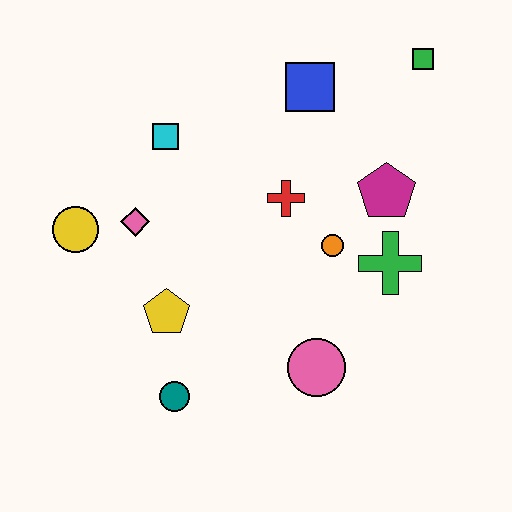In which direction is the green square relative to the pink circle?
The green square is above the pink circle.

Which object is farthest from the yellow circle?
The green square is farthest from the yellow circle.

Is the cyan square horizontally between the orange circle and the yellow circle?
Yes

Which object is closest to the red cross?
The orange circle is closest to the red cross.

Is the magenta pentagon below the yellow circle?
No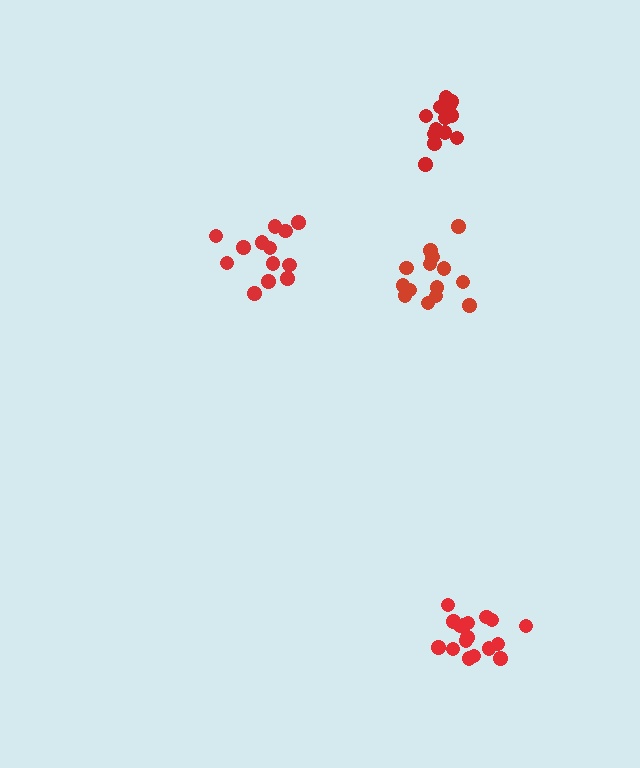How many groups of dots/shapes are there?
There are 4 groups.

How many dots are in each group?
Group 1: 13 dots, Group 2: 14 dots, Group 3: 17 dots, Group 4: 13 dots (57 total).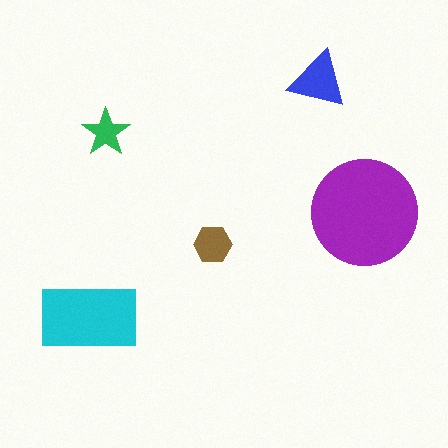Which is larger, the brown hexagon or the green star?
The brown hexagon.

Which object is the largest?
The purple circle.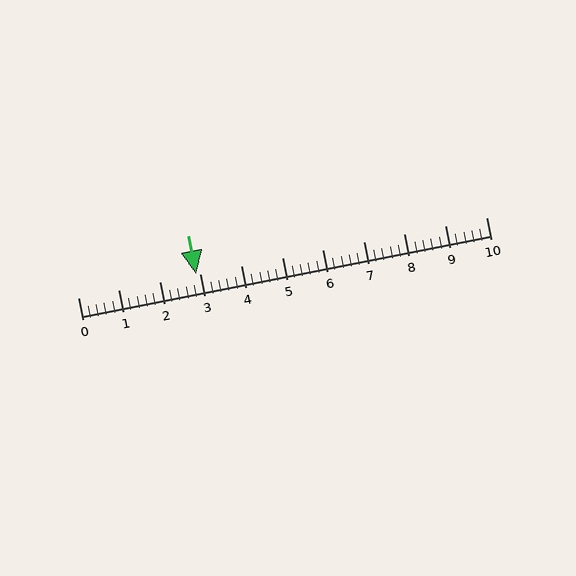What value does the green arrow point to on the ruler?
The green arrow points to approximately 2.9.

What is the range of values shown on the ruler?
The ruler shows values from 0 to 10.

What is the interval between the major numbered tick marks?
The major tick marks are spaced 1 units apart.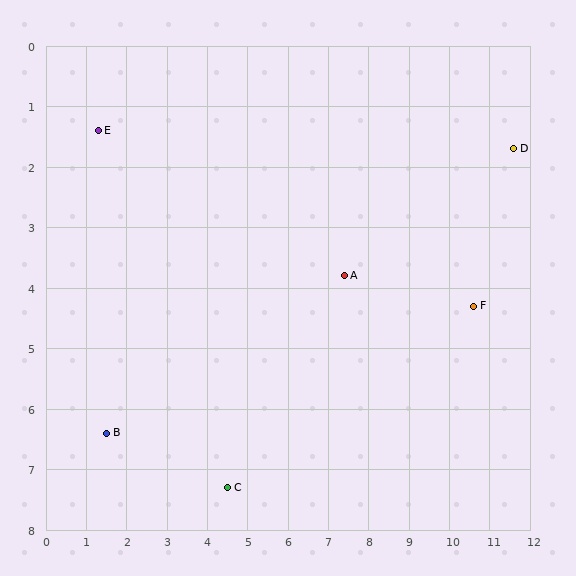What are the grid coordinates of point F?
Point F is at approximately (10.6, 4.3).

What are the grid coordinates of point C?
Point C is at approximately (4.5, 7.3).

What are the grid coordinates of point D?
Point D is at approximately (11.6, 1.7).